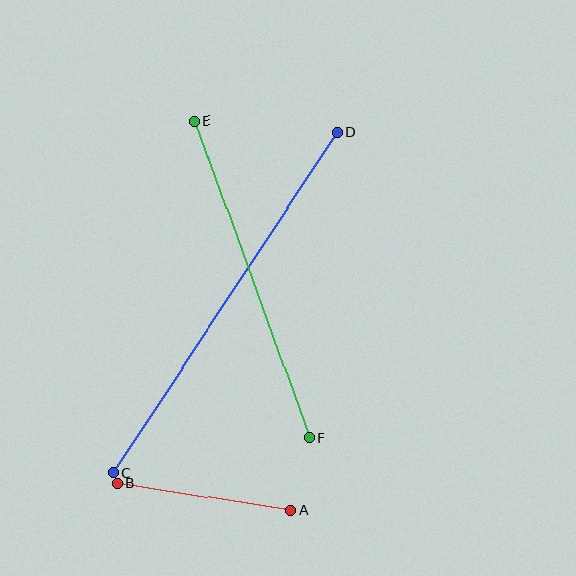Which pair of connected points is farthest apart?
Points C and D are farthest apart.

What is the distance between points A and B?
The distance is approximately 176 pixels.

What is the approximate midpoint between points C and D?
The midpoint is at approximately (225, 302) pixels.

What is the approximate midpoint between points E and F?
The midpoint is at approximately (252, 279) pixels.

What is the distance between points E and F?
The distance is approximately 337 pixels.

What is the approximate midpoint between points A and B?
The midpoint is at approximately (204, 497) pixels.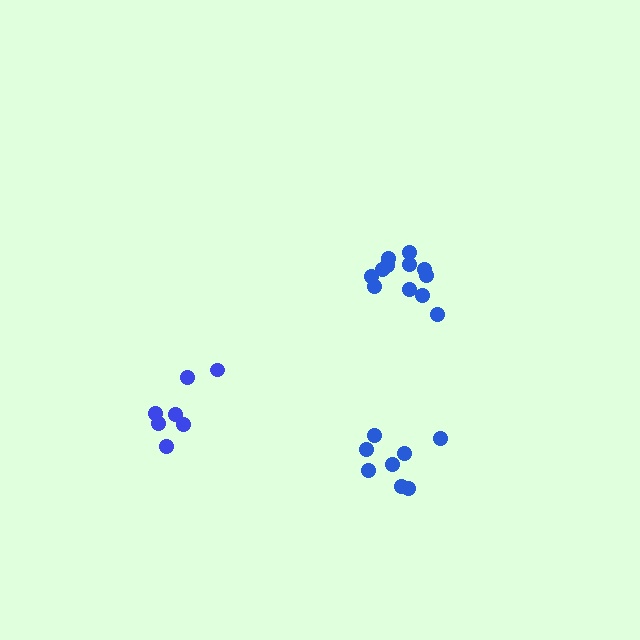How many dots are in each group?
Group 1: 7 dots, Group 2: 8 dots, Group 3: 12 dots (27 total).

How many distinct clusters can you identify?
There are 3 distinct clusters.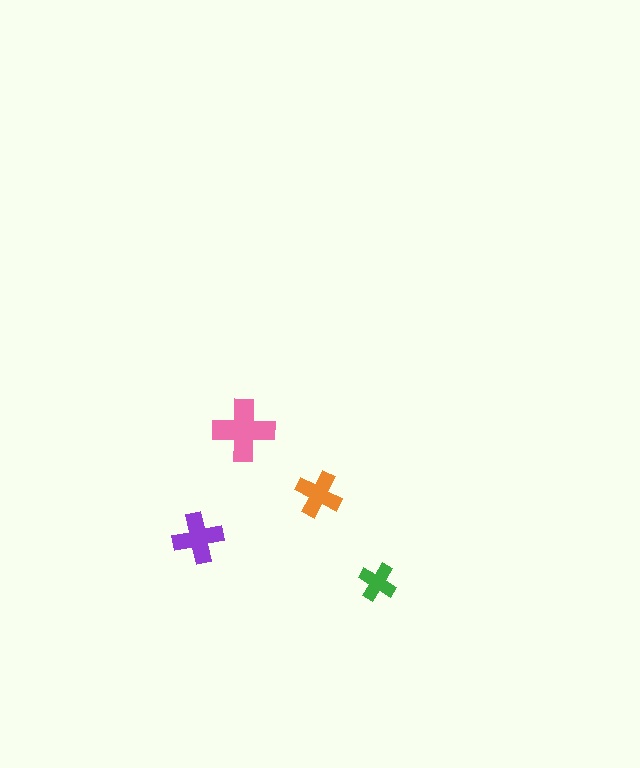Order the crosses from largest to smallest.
the pink one, the purple one, the orange one, the green one.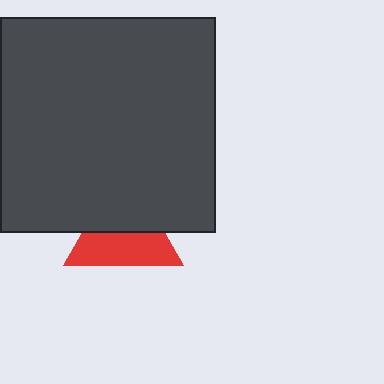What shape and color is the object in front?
The object in front is a dark gray square.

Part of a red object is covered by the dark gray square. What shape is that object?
It is a triangle.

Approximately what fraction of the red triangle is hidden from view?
Roughly 48% of the red triangle is hidden behind the dark gray square.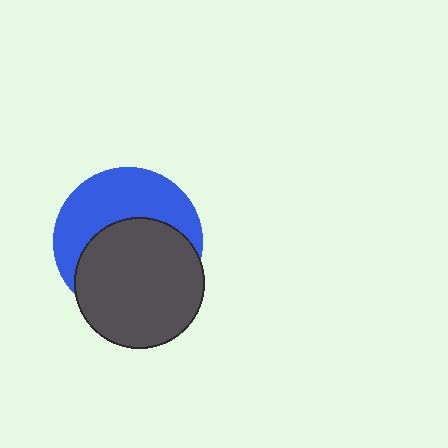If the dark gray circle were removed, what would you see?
You would see the complete blue circle.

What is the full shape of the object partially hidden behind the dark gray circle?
The partially hidden object is a blue circle.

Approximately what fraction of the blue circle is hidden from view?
Roughly 54% of the blue circle is hidden behind the dark gray circle.